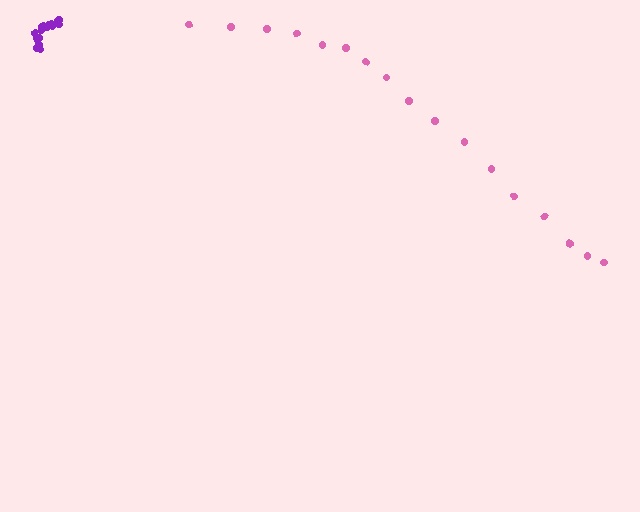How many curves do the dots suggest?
There are 2 distinct paths.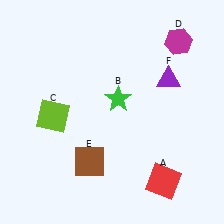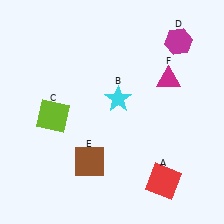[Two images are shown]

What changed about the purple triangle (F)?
In Image 1, F is purple. In Image 2, it changed to magenta.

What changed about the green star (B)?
In Image 1, B is green. In Image 2, it changed to cyan.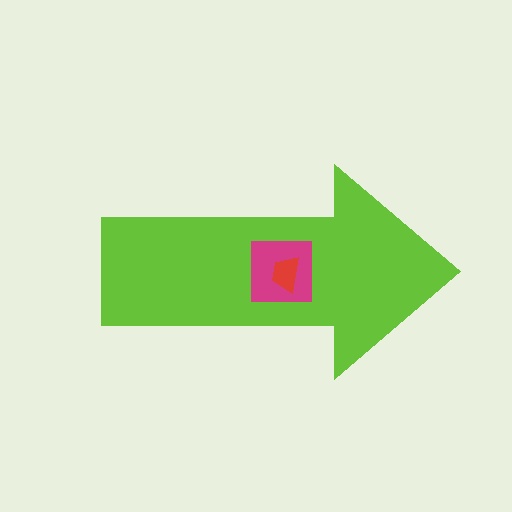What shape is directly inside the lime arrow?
The magenta square.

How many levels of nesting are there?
3.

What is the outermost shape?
The lime arrow.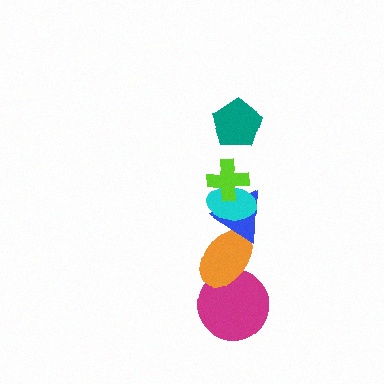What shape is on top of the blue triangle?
The cyan ellipse is on top of the blue triangle.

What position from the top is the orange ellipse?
The orange ellipse is 5th from the top.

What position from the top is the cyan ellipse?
The cyan ellipse is 3rd from the top.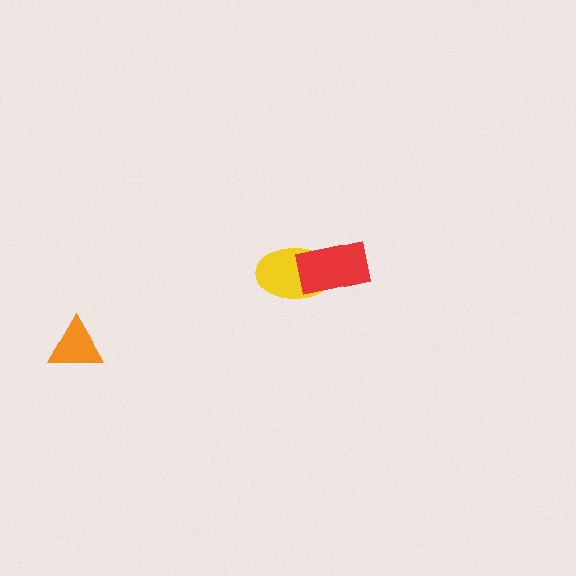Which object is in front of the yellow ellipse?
The red rectangle is in front of the yellow ellipse.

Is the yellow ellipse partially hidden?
Yes, it is partially covered by another shape.